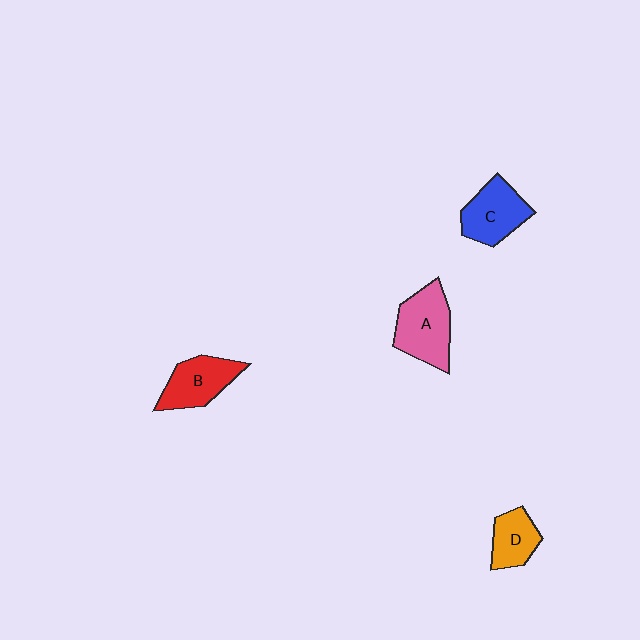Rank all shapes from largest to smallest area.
From largest to smallest: A (pink), C (blue), B (red), D (orange).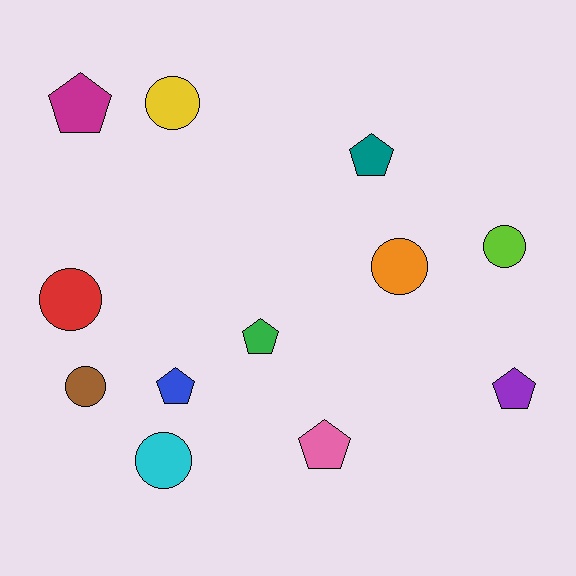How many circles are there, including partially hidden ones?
There are 6 circles.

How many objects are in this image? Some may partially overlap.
There are 12 objects.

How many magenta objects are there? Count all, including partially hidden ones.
There is 1 magenta object.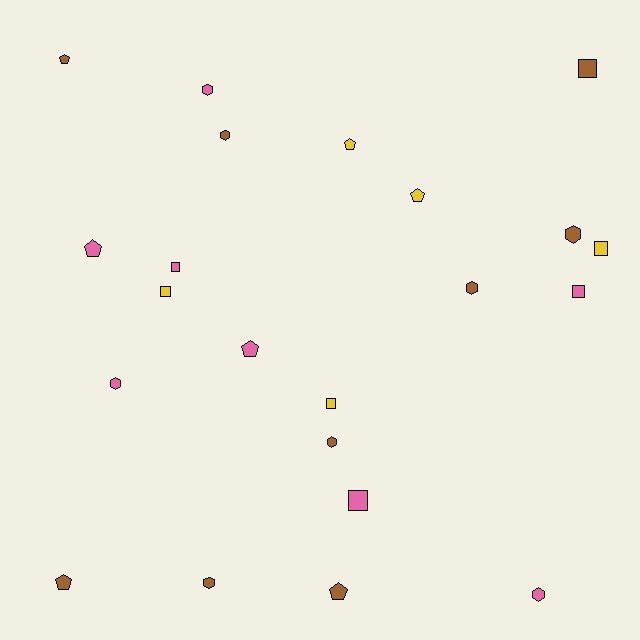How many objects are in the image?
There are 22 objects.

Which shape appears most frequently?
Hexagon, with 8 objects.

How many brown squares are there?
There is 1 brown square.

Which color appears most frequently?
Brown, with 9 objects.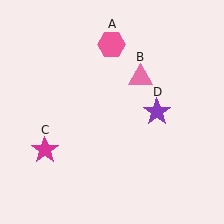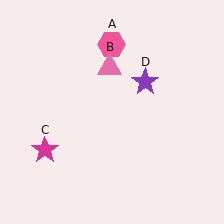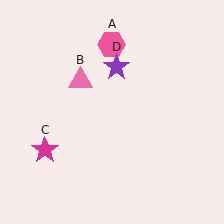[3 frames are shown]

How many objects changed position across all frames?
2 objects changed position: pink triangle (object B), purple star (object D).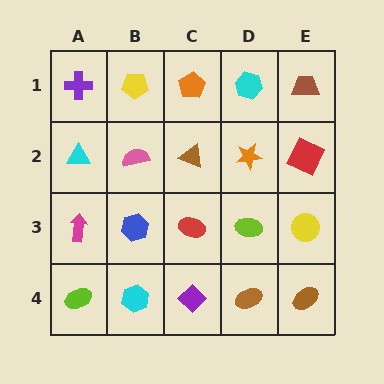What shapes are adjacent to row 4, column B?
A blue hexagon (row 3, column B), a lime ellipse (row 4, column A), a purple diamond (row 4, column C).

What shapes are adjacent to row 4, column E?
A yellow circle (row 3, column E), a brown ellipse (row 4, column D).